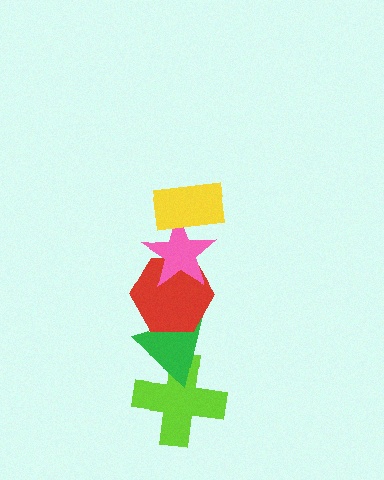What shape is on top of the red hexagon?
The pink star is on top of the red hexagon.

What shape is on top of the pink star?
The yellow rectangle is on top of the pink star.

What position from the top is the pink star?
The pink star is 2nd from the top.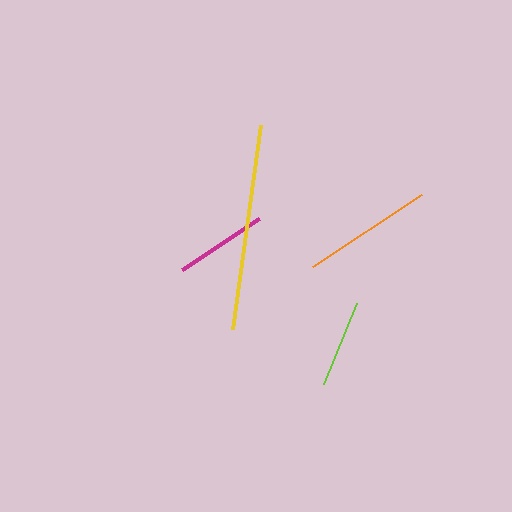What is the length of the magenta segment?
The magenta segment is approximately 92 pixels long.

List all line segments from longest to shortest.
From longest to shortest: yellow, orange, magenta, lime.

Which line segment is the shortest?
The lime line is the shortest at approximately 87 pixels.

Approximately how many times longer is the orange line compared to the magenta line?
The orange line is approximately 1.4 times the length of the magenta line.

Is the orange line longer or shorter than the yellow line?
The yellow line is longer than the orange line.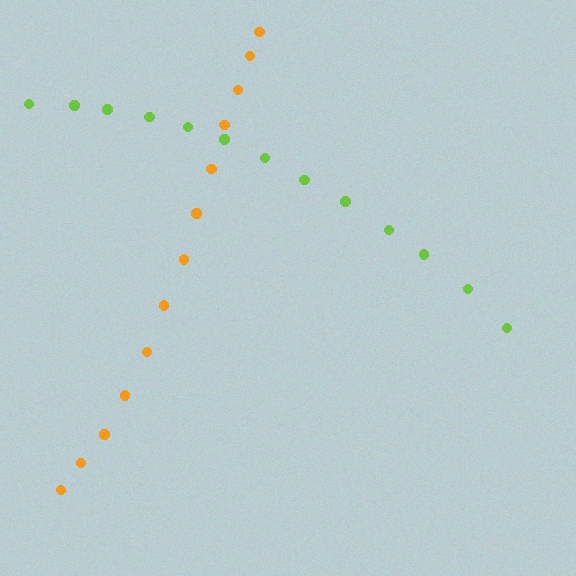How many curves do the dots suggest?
There are 2 distinct paths.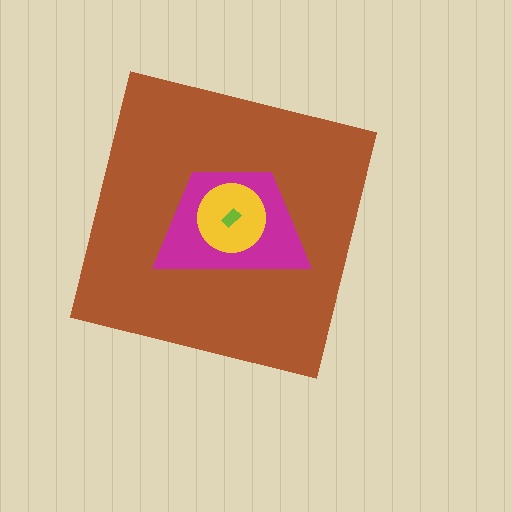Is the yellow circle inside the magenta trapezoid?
Yes.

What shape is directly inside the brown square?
The magenta trapezoid.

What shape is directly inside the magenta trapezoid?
The yellow circle.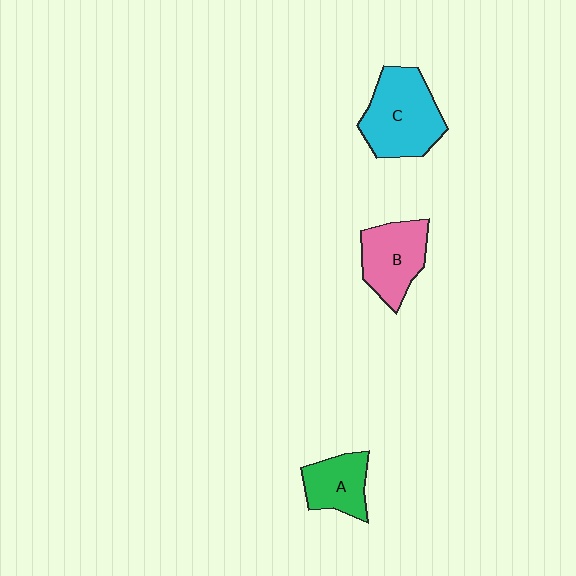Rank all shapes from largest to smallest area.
From largest to smallest: C (cyan), B (pink), A (green).